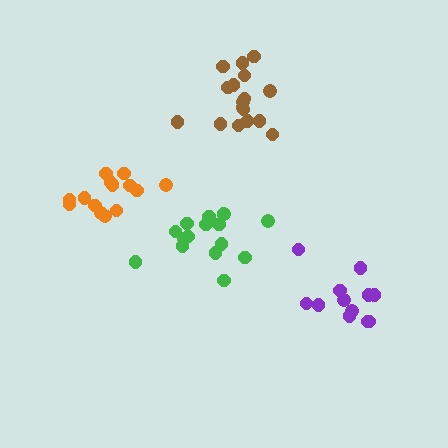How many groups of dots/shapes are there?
There are 4 groups.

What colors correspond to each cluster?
The clusters are colored: orange, green, purple, brown.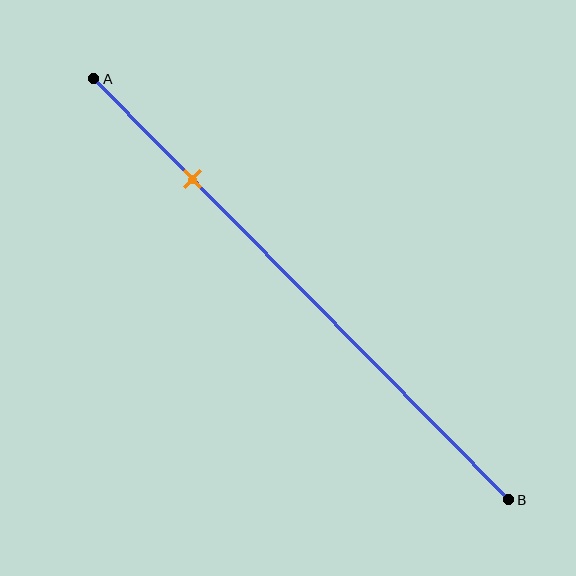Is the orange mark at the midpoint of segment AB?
No, the mark is at about 25% from A, not at the 50% midpoint.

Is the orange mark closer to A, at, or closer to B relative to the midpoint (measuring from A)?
The orange mark is closer to point A than the midpoint of segment AB.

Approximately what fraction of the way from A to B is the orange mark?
The orange mark is approximately 25% of the way from A to B.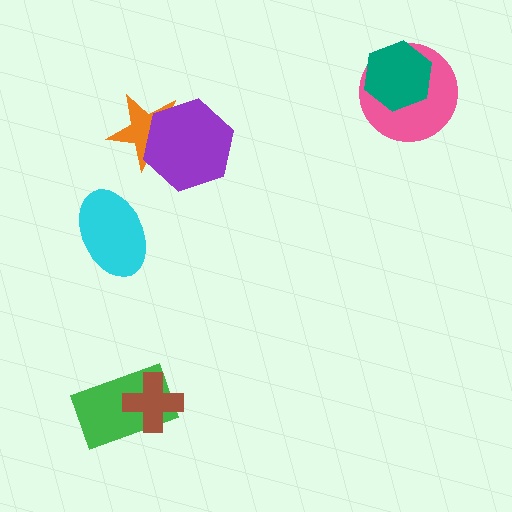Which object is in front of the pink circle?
The teal hexagon is in front of the pink circle.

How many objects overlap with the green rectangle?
1 object overlaps with the green rectangle.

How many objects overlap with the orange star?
1 object overlaps with the orange star.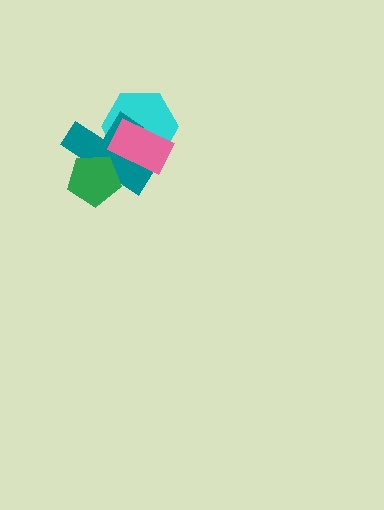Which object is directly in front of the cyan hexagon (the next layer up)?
The teal cross is directly in front of the cyan hexagon.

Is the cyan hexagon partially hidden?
Yes, it is partially covered by another shape.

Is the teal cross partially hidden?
Yes, it is partially covered by another shape.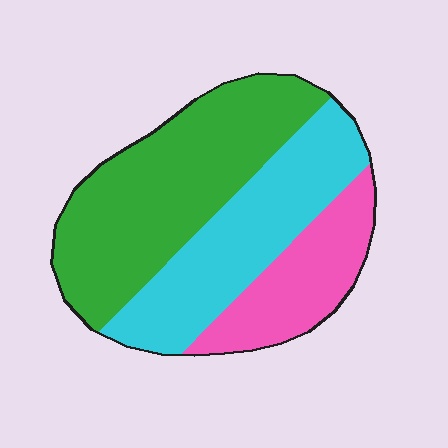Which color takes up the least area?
Pink, at roughly 20%.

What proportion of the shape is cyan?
Cyan takes up about one third (1/3) of the shape.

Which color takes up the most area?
Green, at roughly 45%.